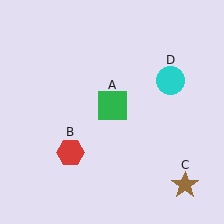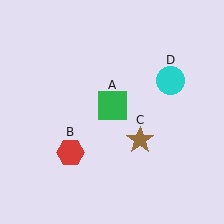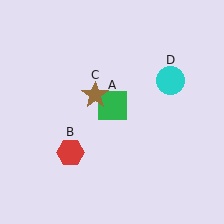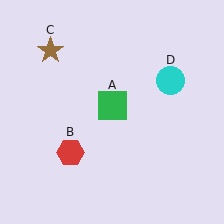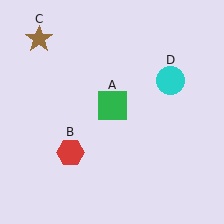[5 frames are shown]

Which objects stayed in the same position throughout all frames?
Green square (object A) and red hexagon (object B) and cyan circle (object D) remained stationary.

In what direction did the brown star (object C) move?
The brown star (object C) moved up and to the left.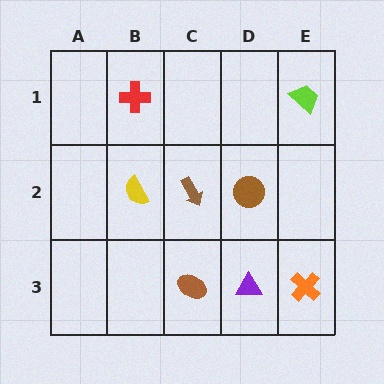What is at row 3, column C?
A brown ellipse.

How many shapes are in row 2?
3 shapes.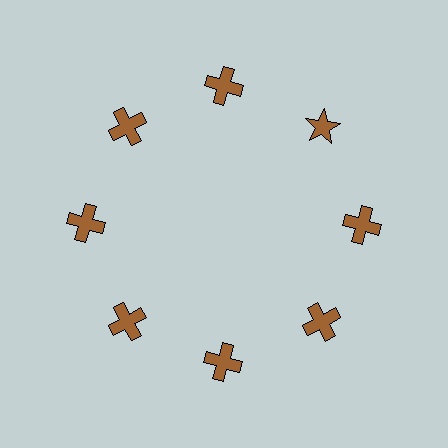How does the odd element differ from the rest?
It has a different shape: star instead of cross.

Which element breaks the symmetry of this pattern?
The brown star at roughly the 2 o'clock position breaks the symmetry. All other shapes are brown crosses.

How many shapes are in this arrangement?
There are 8 shapes arranged in a ring pattern.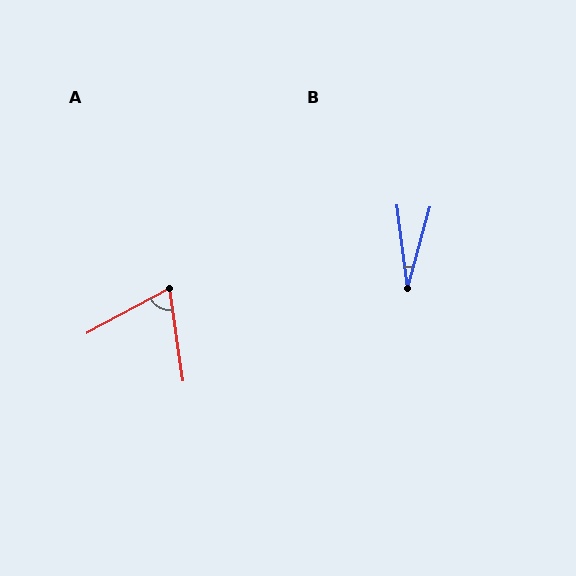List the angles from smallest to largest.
B (22°), A (70°).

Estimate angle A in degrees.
Approximately 70 degrees.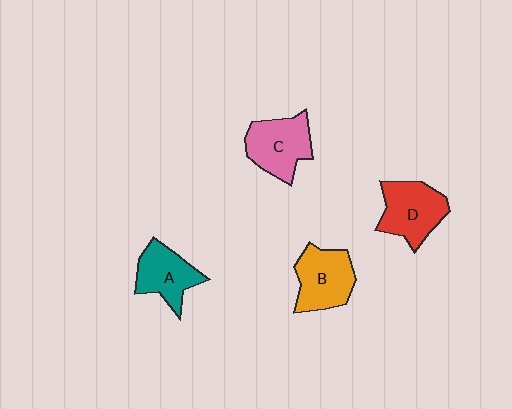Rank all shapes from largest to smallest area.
From largest to smallest: D (red), B (orange), C (pink), A (teal).